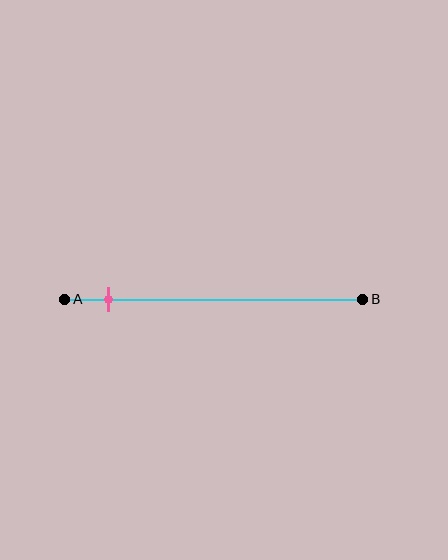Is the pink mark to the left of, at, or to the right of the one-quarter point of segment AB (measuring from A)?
The pink mark is to the left of the one-quarter point of segment AB.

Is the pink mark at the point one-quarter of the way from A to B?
No, the mark is at about 15% from A, not at the 25% one-quarter point.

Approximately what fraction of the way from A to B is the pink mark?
The pink mark is approximately 15% of the way from A to B.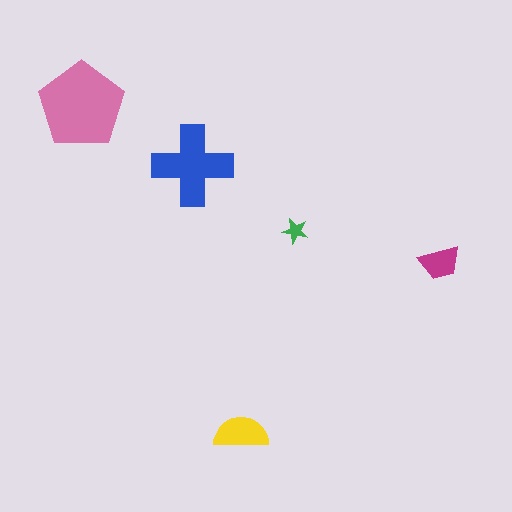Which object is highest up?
The pink pentagon is topmost.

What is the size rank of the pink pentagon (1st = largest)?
1st.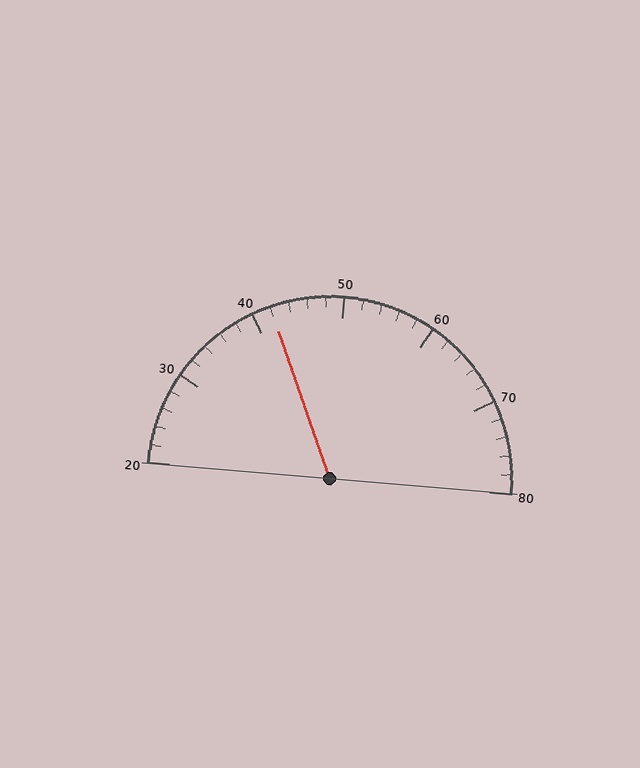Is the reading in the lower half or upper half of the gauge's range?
The reading is in the lower half of the range (20 to 80).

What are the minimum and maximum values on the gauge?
The gauge ranges from 20 to 80.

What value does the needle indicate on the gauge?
The needle indicates approximately 42.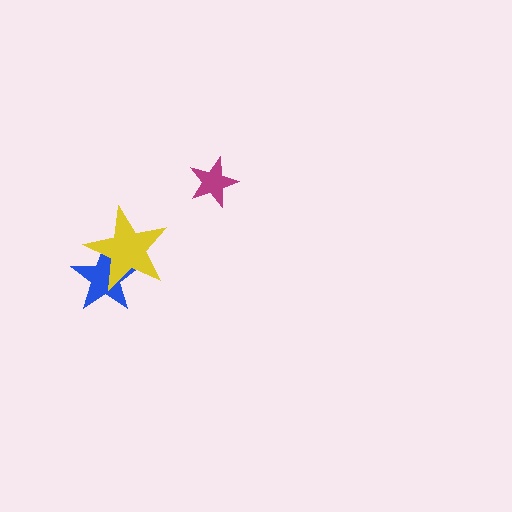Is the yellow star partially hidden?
No, no other shape covers it.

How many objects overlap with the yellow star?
1 object overlaps with the yellow star.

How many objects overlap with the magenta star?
0 objects overlap with the magenta star.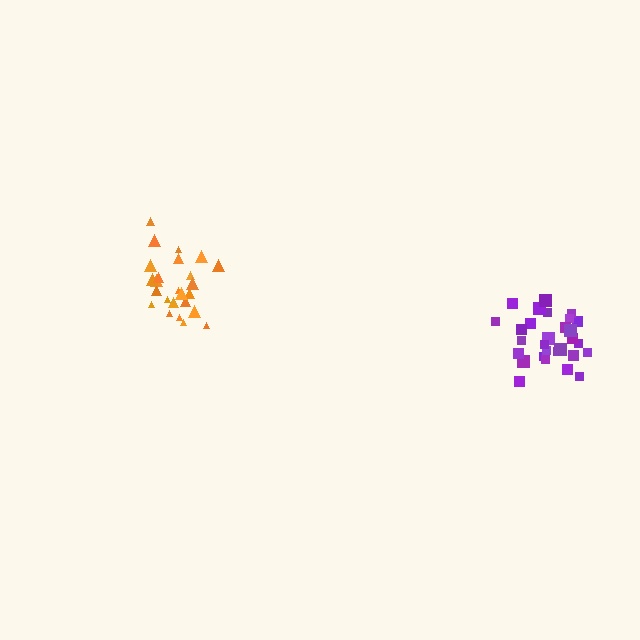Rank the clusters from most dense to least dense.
purple, orange.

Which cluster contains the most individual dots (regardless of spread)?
Purple (29).